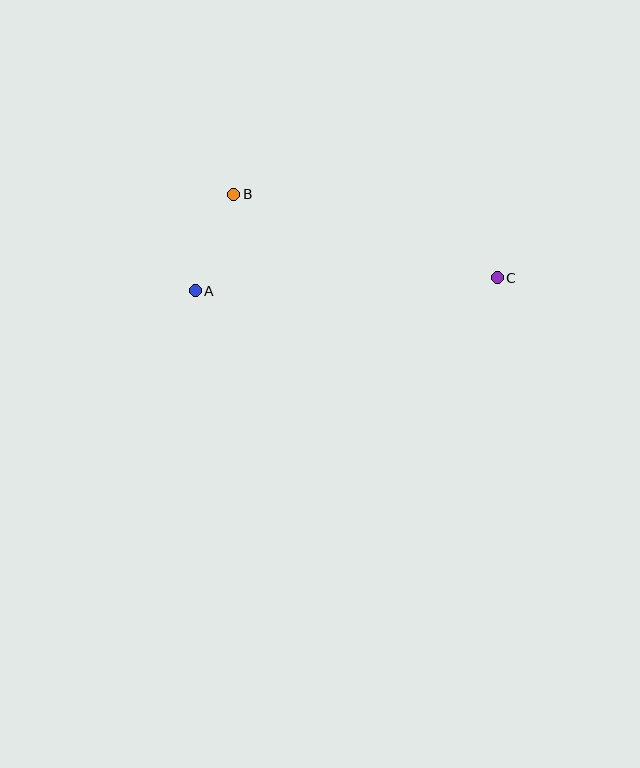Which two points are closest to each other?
Points A and B are closest to each other.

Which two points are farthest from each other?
Points A and C are farthest from each other.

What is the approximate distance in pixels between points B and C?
The distance between B and C is approximately 276 pixels.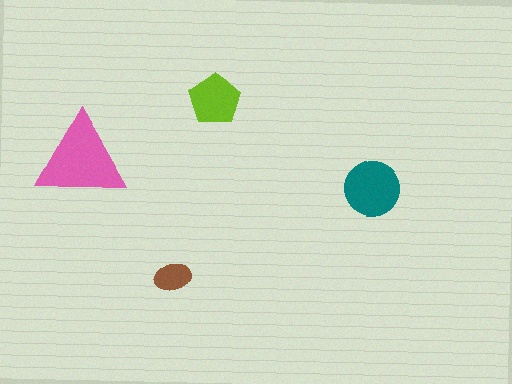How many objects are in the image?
There are 4 objects in the image.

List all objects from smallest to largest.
The brown ellipse, the lime pentagon, the teal circle, the pink triangle.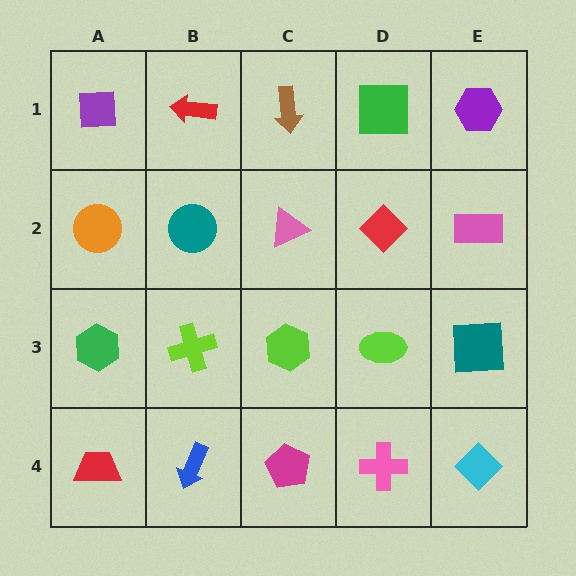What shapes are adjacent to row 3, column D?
A red diamond (row 2, column D), a pink cross (row 4, column D), a lime hexagon (row 3, column C), a teal square (row 3, column E).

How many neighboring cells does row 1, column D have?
3.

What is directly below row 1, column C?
A pink triangle.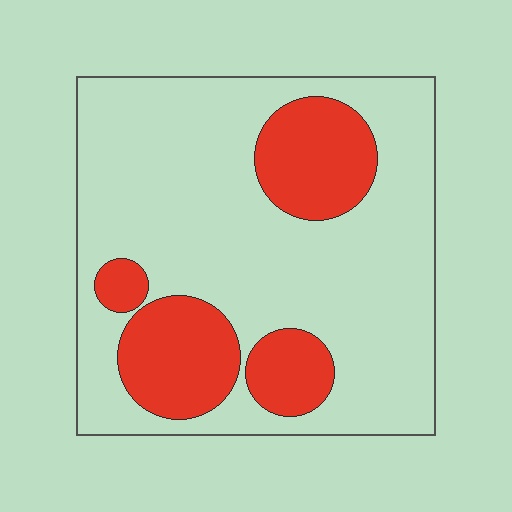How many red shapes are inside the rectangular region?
4.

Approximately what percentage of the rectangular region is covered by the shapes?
Approximately 25%.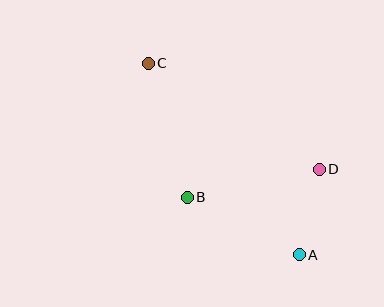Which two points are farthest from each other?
Points A and C are farthest from each other.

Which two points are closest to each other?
Points A and D are closest to each other.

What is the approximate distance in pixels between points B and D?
The distance between B and D is approximately 135 pixels.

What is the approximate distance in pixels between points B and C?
The distance between B and C is approximately 139 pixels.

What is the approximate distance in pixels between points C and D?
The distance between C and D is approximately 202 pixels.